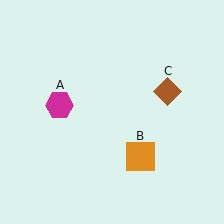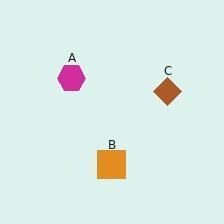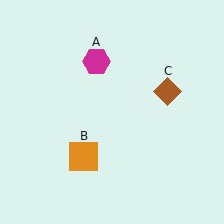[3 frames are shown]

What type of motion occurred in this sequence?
The magenta hexagon (object A), orange square (object B) rotated clockwise around the center of the scene.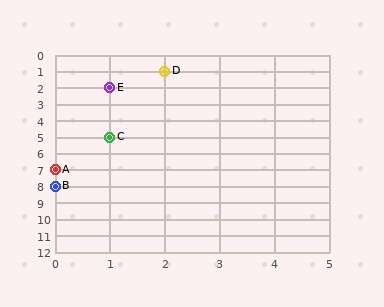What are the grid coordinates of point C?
Point C is at grid coordinates (1, 5).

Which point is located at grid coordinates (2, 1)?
Point D is at (2, 1).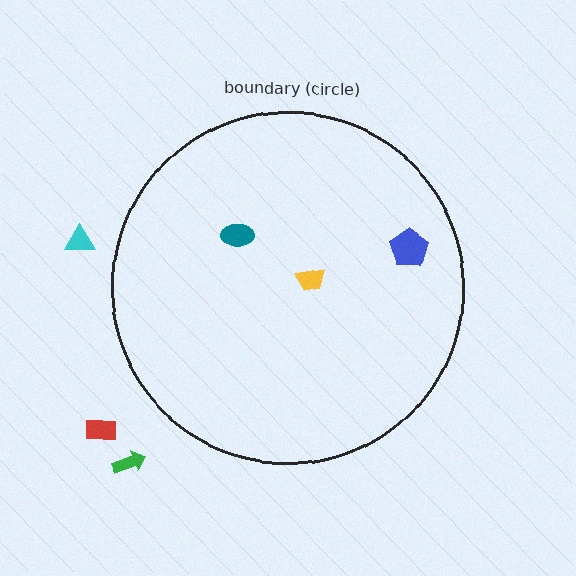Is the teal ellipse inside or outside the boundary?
Inside.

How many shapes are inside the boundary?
3 inside, 3 outside.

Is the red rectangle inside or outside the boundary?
Outside.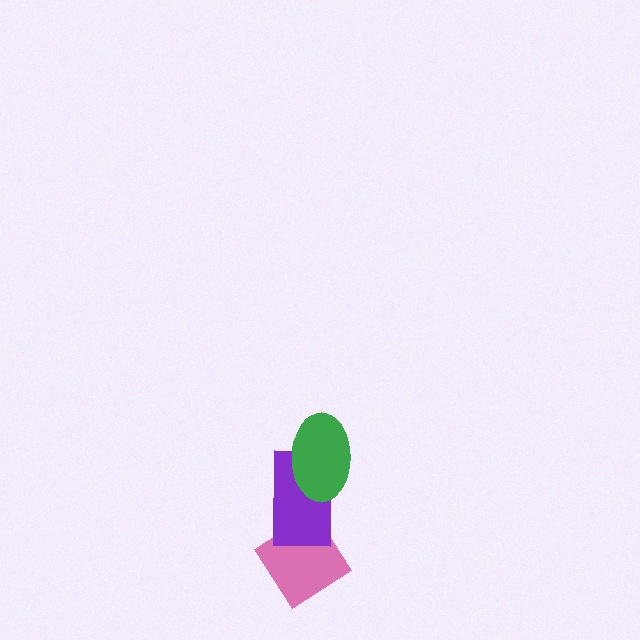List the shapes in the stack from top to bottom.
From top to bottom: the green ellipse, the purple rectangle, the pink diamond.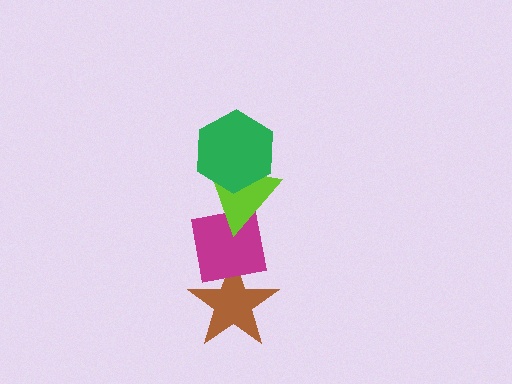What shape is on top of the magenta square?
The lime triangle is on top of the magenta square.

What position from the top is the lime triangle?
The lime triangle is 2nd from the top.